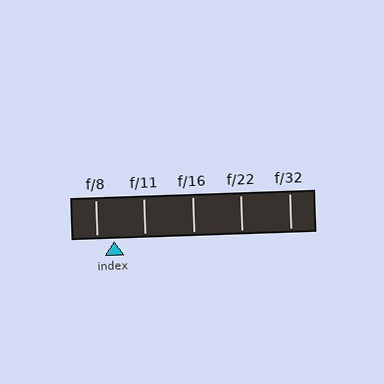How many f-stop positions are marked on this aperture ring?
There are 5 f-stop positions marked.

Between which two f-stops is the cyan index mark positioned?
The index mark is between f/8 and f/11.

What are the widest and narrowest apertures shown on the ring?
The widest aperture shown is f/8 and the narrowest is f/32.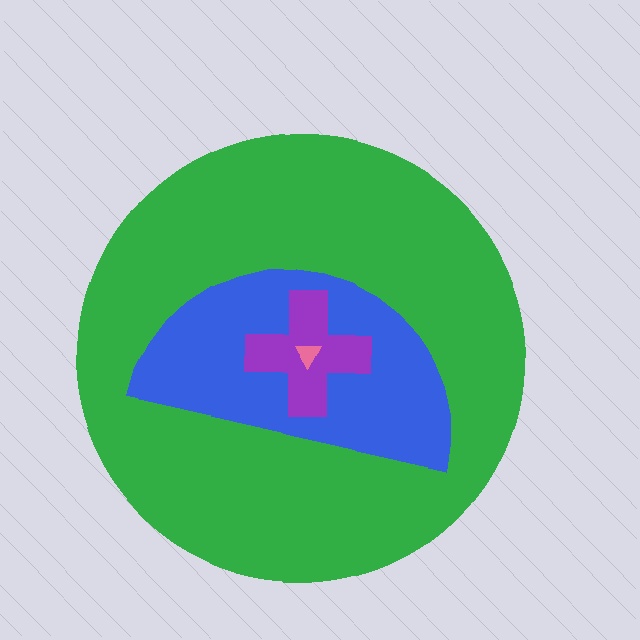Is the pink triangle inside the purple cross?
Yes.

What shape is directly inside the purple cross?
The pink triangle.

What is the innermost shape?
The pink triangle.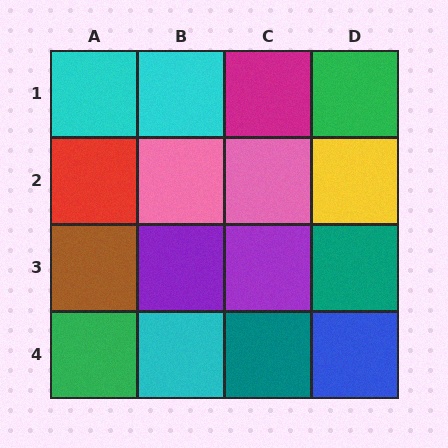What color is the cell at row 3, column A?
Brown.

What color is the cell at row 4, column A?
Green.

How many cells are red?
1 cell is red.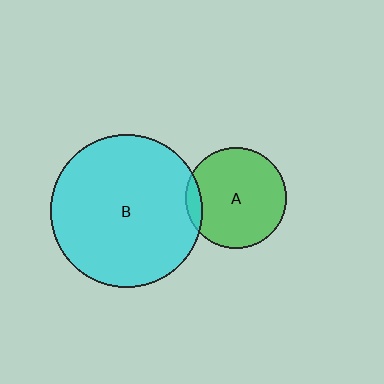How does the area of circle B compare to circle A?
Approximately 2.3 times.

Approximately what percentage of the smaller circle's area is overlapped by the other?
Approximately 10%.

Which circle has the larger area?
Circle B (cyan).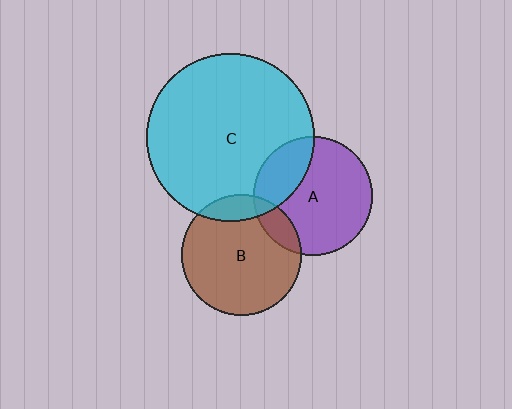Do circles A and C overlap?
Yes.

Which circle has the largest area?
Circle C (cyan).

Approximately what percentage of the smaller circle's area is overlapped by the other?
Approximately 25%.